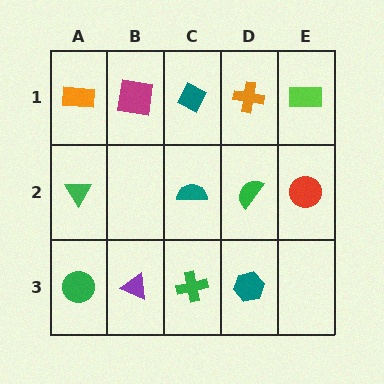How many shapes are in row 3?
4 shapes.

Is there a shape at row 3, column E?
No, that cell is empty.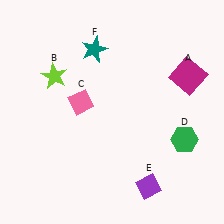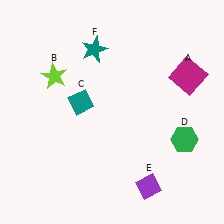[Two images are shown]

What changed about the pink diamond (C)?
In Image 1, C is pink. In Image 2, it changed to teal.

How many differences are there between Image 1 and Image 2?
There is 1 difference between the two images.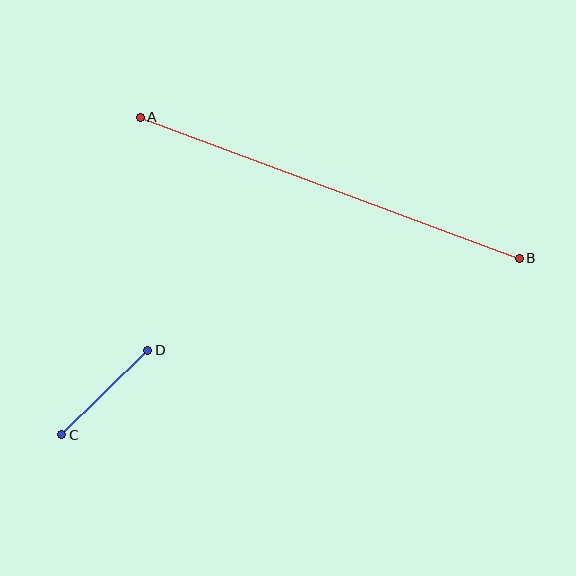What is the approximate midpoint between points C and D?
The midpoint is at approximately (105, 393) pixels.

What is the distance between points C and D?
The distance is approximately 121 pixels.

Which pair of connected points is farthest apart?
Points A and B are farthest apart.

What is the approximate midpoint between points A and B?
The midpoint is at approximately (330, 188) pixels.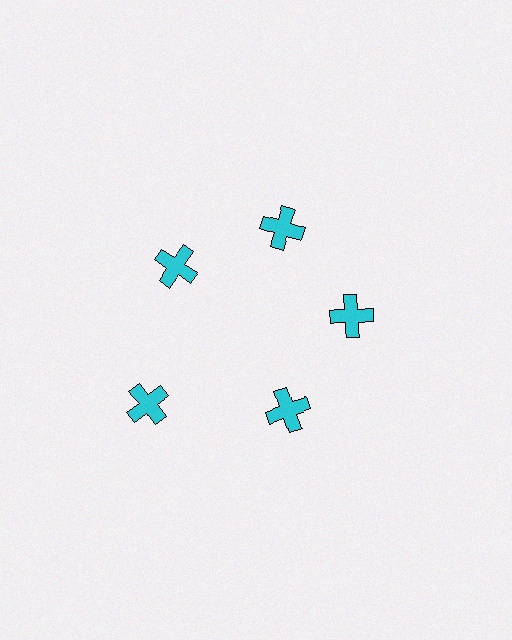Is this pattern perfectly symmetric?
No. The 5 cyan crosses are arranged in a ring, but one element near the 8 o'clock position is pushed outward from the center, breaking the 5-fold rotational symmetry.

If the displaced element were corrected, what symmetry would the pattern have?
It would have 5-fold rotational symmetry — the pattern would map onto itself every 72 degrees.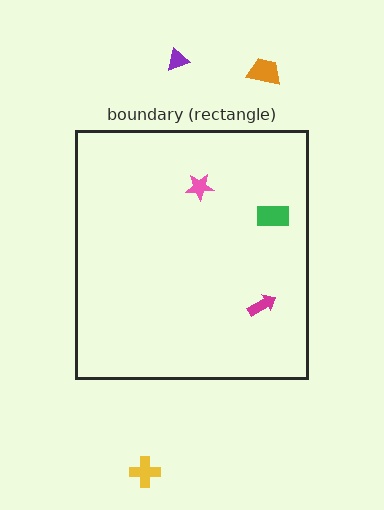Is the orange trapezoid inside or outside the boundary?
Outside.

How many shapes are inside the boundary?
3 inside, 3 outside.